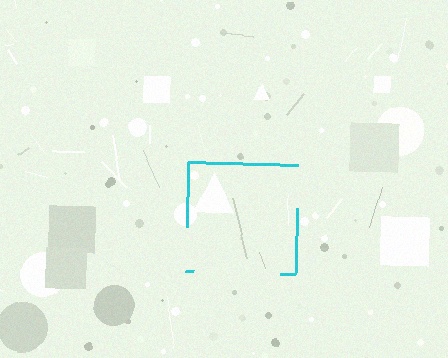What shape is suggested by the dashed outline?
The dashed outline suggests a square.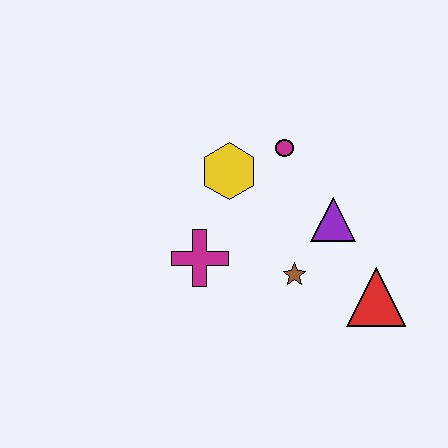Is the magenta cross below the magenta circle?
Yes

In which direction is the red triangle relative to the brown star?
The red triangle is to the right of the brown star.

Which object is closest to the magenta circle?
The yellow hexagon is closest to the magenta circle.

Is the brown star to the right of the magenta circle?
Yes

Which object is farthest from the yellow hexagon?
The red triangle is farthest from the yellow hexagon.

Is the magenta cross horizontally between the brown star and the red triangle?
No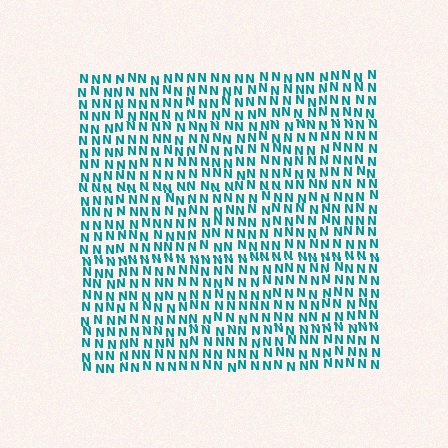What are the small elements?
The small elements are letter N's.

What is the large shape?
The large shape is a square.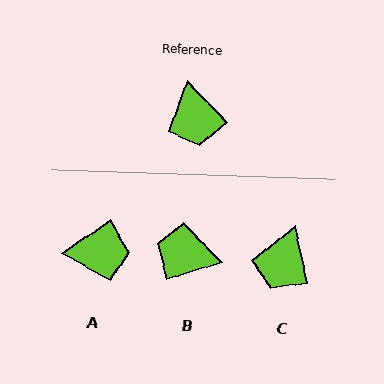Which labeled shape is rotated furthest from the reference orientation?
B, about 116 degrees away.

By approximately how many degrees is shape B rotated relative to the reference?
Approximately 116 degrees clockwise.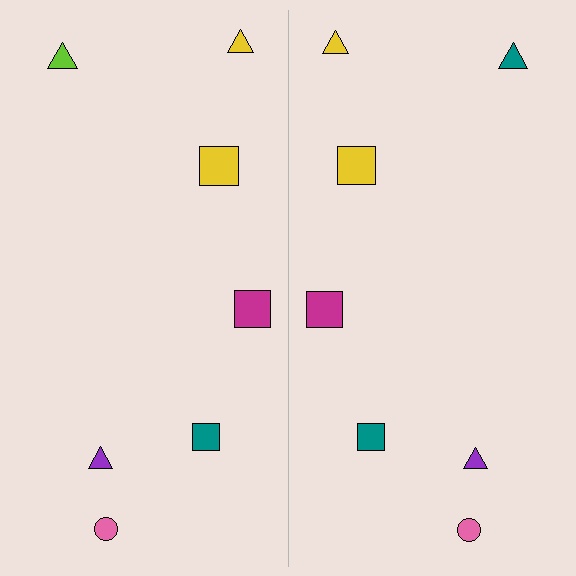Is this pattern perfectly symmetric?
No, the pattern is not perfectly symmetric. The teal triangle on the right side breaks the symmetry — its mirror counterpart is lime.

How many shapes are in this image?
There are 14 shapes in this image.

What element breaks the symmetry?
The teal triangle on the right side breaks the symmetry — its mirror counterpart is lime.